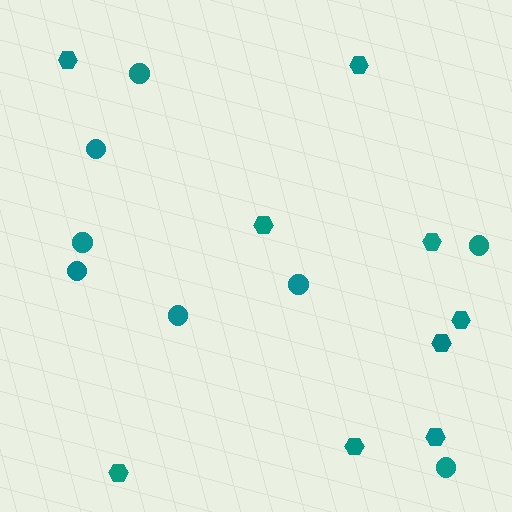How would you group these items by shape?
There are 2 groups: one group of circles (8) and one group of hexagons (9).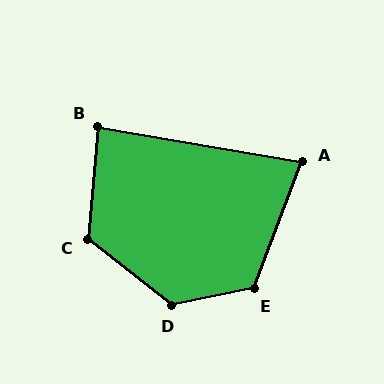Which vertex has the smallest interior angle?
A, at approximately 79 degrees.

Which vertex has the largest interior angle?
D, at approximately 131 degrees.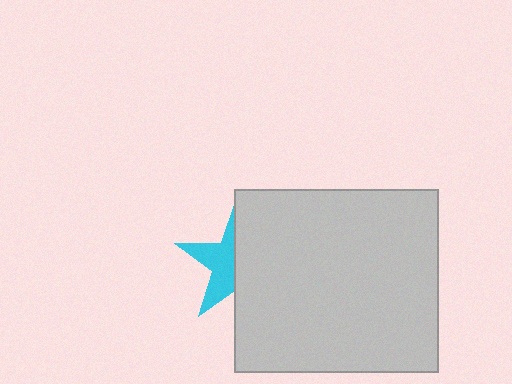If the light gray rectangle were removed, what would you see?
You would see the complete cyan star.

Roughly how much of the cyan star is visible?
A small part of it is visible (roughly 44%).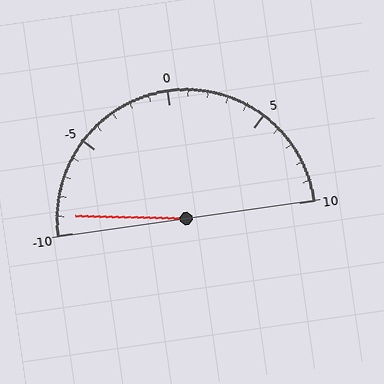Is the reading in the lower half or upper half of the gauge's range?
The reading is in the lower half of the range (-10 to 10).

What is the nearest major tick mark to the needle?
The nearest major tick mark is -10.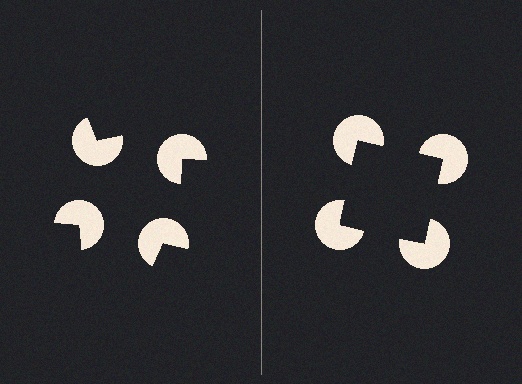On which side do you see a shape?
An illusory square appears on the right side. On the left side the wedge cuts are rotated, so no coherent shape forms.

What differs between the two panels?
The pac-man discs are positioned identically on both sides; only the wedge orientations differ. On the right they align to a square; on the left they are misaligned.